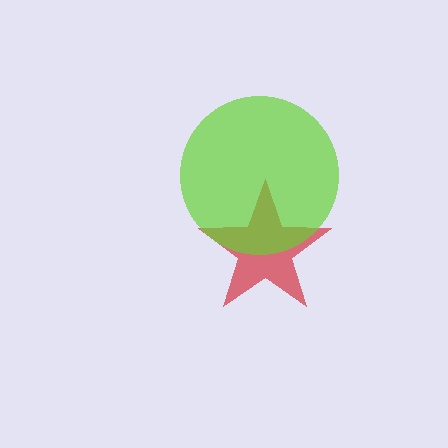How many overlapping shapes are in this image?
There are 2 overlapping shapes in the image.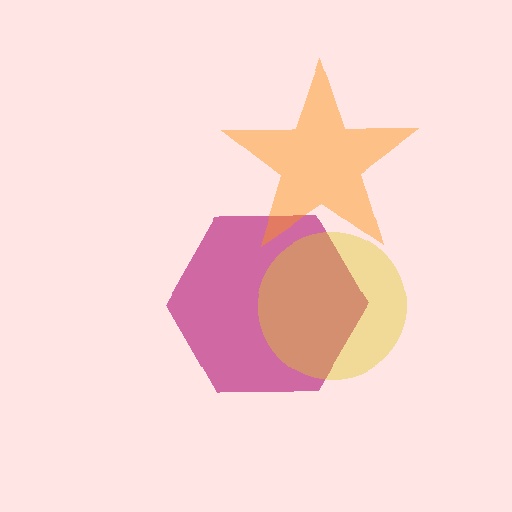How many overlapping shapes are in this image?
There are 3 overlapping shapes in the image.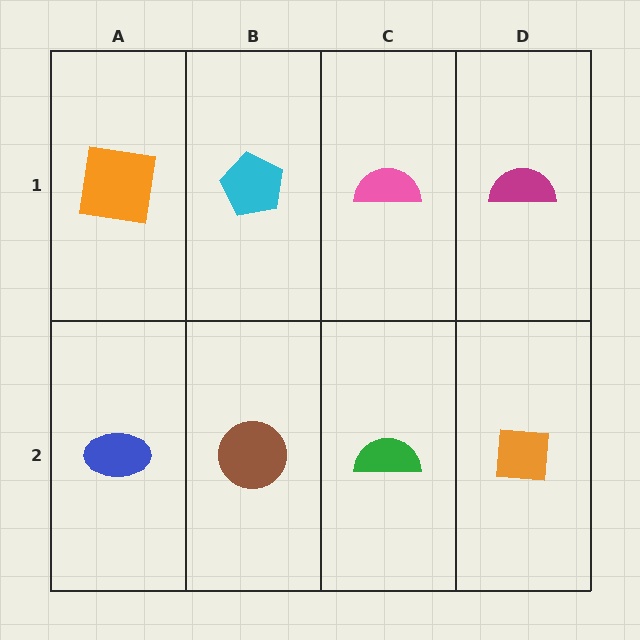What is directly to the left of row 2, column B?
A blue ellipse.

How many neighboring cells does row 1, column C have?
3.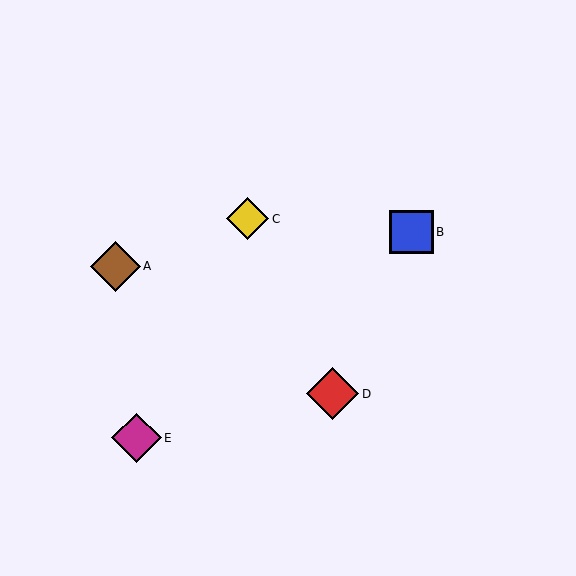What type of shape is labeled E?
Shape E is a magenta diamond.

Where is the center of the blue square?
The center of the blue square is at (412, 232).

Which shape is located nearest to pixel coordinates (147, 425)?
The magenta diamond (labeled E) at (136, 438) is nearest to that location.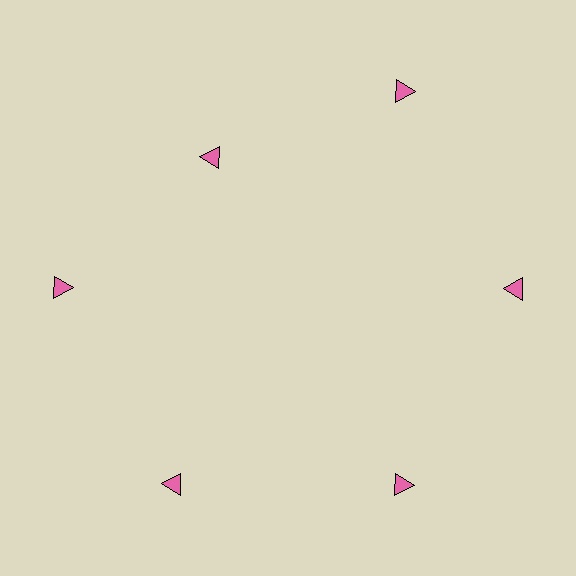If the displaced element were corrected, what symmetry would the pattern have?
It would have 6-fold rotational symmetry — the pattern would map onto itself every 60 degrees.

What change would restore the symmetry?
The symmetry would be restored by moving it outward, back onto the ring so that all 6 triangles sit at equal angles and equal distance from the center.